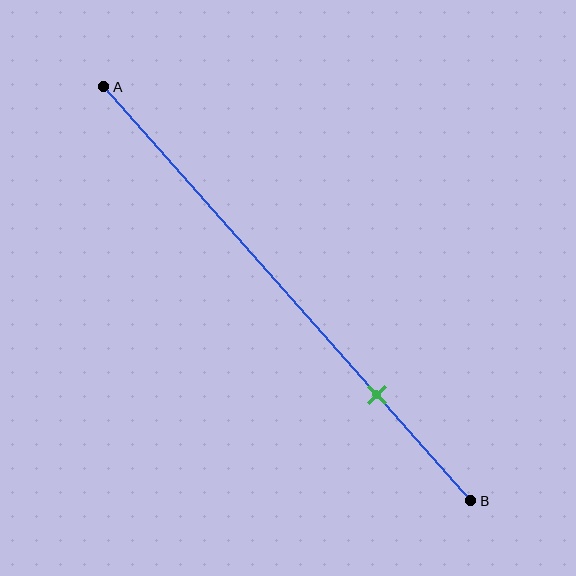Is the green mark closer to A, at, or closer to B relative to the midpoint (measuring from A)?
The green mark is closer to point B than the midpoint of segment AB.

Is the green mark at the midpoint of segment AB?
No, the mark is at about 75% from A, not at the 50% midpoint.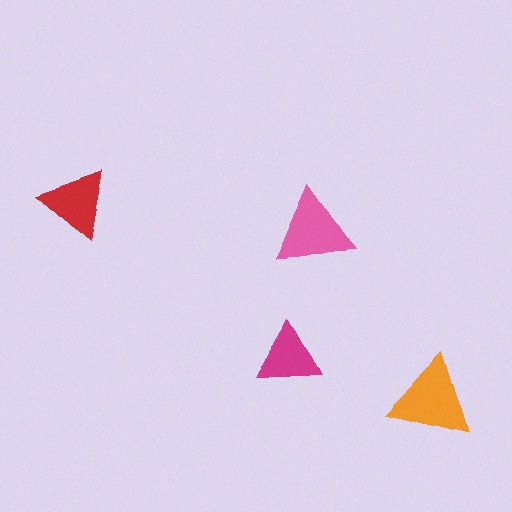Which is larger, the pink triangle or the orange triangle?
The orange one.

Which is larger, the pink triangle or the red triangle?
The pink one.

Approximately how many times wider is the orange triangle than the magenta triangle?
About 1.5 times wider.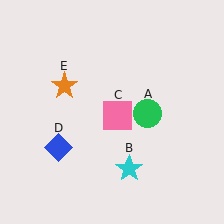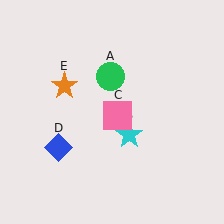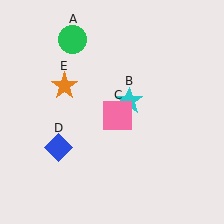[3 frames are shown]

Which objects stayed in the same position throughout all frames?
Pink square (object C) and blue diamond (object D) and orange star (object E) remained stationary.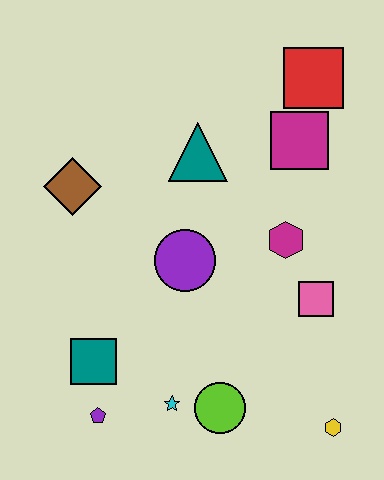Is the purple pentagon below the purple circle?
Yes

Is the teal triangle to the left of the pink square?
Yes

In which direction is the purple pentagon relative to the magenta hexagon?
The purple pentagon is to the left of the magenta hexagon.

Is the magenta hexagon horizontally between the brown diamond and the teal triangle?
No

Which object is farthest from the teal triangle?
The yellow hexagon is farthest from the teal triangle.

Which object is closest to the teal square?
The purple pentagon is closest to the teal square.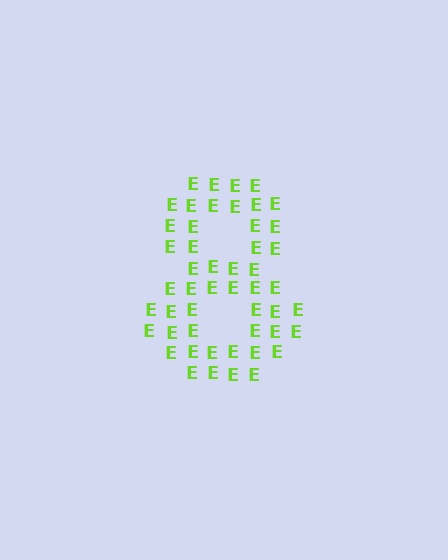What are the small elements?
The small elements are letter E's.